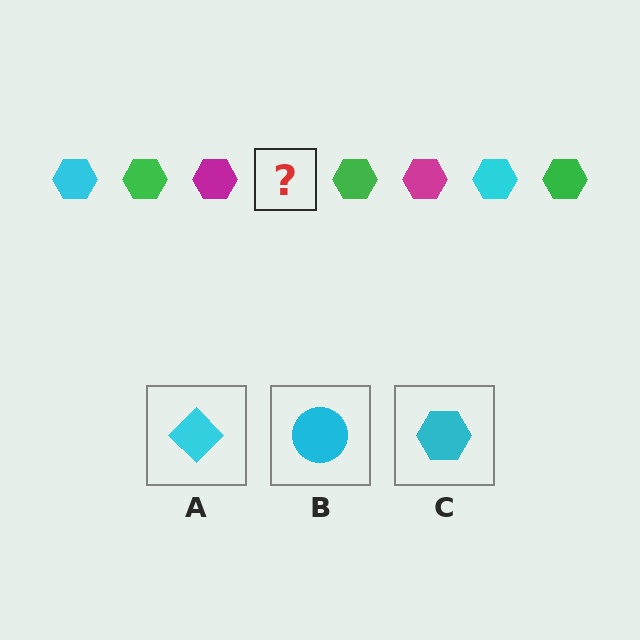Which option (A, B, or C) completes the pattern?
C.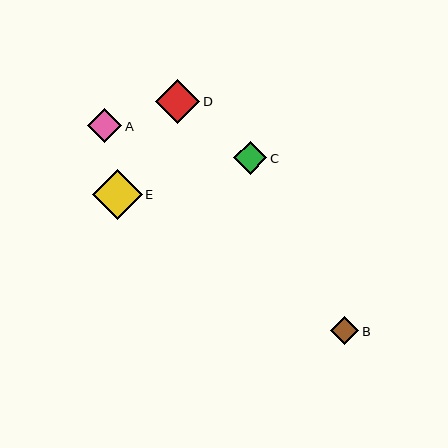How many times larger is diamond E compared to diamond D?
Diamond E is approximately 1.1 times the size of diamond D.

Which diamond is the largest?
Diamond E is the largest with a size of approximately 50 pixels.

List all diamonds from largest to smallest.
From largest to smallest: E, D, A, C, B.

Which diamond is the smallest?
Diamond B is the smallest with a size of approximately 28 pixels.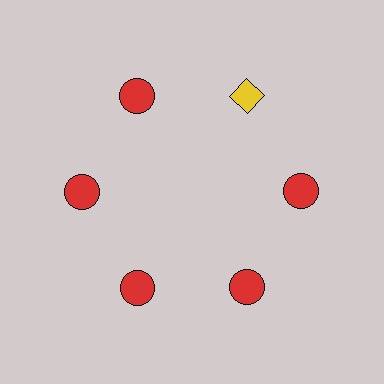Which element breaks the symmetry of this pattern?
The yellow diamond at roughly the 1 o'clock position breaks the symmetry. All other shapes are red circles.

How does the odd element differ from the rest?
It differs in both color (yellow instead of red) and shape (diamond instead of circle).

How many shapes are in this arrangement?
There are 6 shapes arranged in a ring pattern.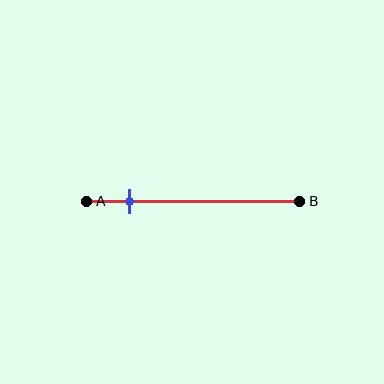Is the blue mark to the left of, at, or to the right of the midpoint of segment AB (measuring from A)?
The blue mark is to the left of the midpoint of segment AB.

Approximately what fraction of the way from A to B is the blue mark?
The blue mark is approximately 20% of the way from A to B.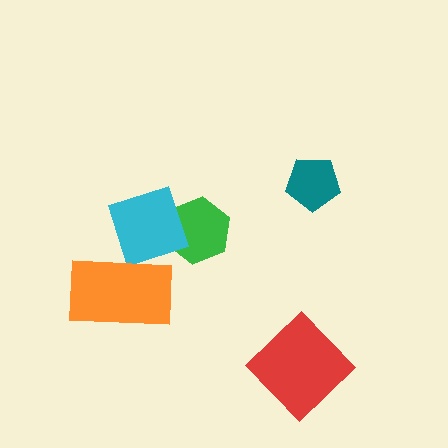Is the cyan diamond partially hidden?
Yes, it is partially covered by another shape.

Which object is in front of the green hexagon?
The cyan diamond is in front of the green hexagon.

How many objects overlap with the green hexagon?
1 object overlaps with the green hexagon.